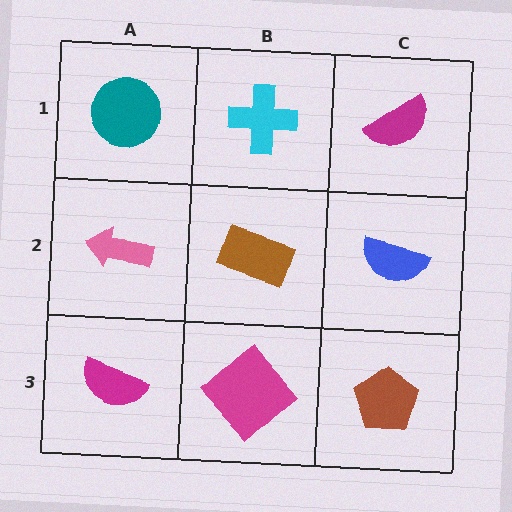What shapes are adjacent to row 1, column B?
A brown rectangle (row 2, column B), a teal circle (row 1, column A), a magenta semicircle (row 1, column C).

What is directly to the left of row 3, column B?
A magenta semicircle.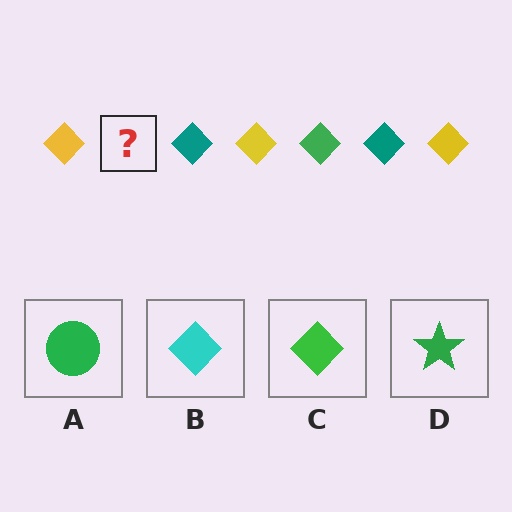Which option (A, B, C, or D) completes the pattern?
C.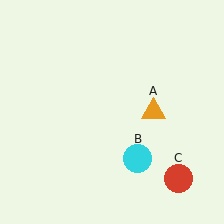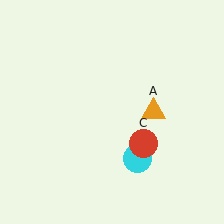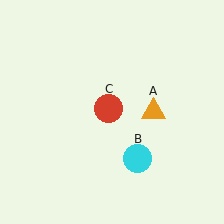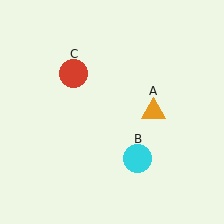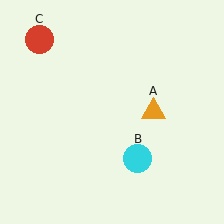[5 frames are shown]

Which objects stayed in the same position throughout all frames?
Orange triangle (object A) and cyan circle (object B) remained stationary.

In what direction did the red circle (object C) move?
The red circle (object C) moved up and to the left.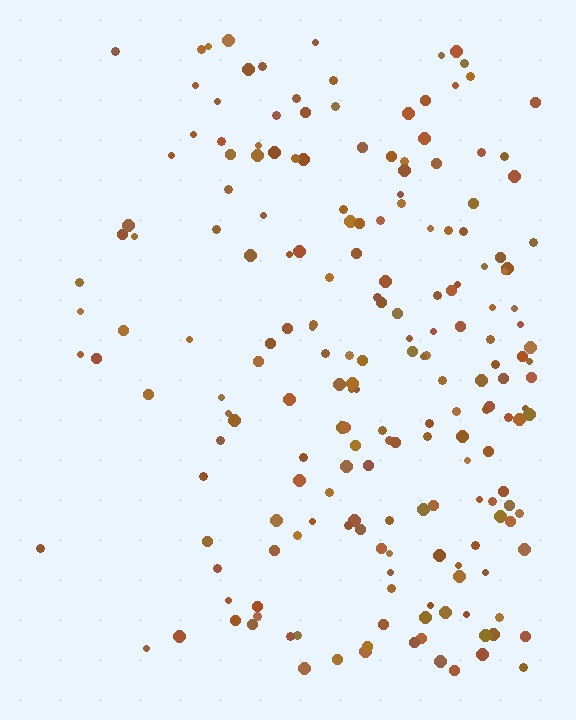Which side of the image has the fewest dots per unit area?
The left.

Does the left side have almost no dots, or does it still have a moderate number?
Still a moderate number, just noticeably fewer than the right.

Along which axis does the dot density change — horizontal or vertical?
Horizontal.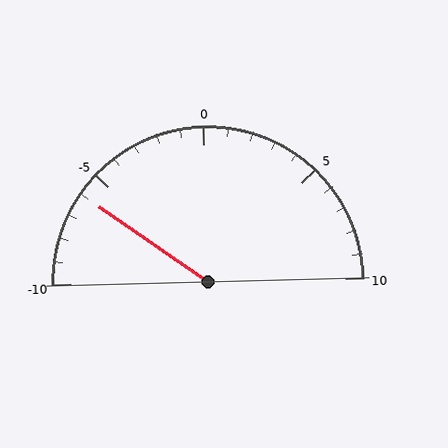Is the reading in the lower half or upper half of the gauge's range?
The reading is in the lower half of the range (-10 to 10).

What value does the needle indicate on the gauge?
The needle indicates approximately -6.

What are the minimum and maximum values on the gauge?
The gauge ranges from -10 to 10.